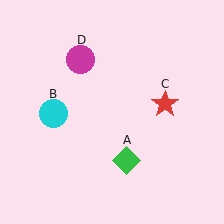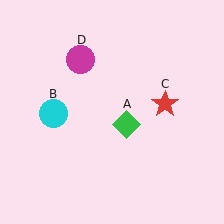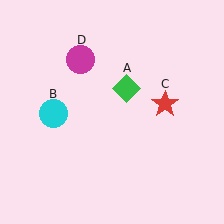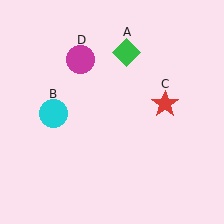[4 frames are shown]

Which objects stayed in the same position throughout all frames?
Cyan circle (object B) and red star (object C) and magenta circle (object D) remained stationary.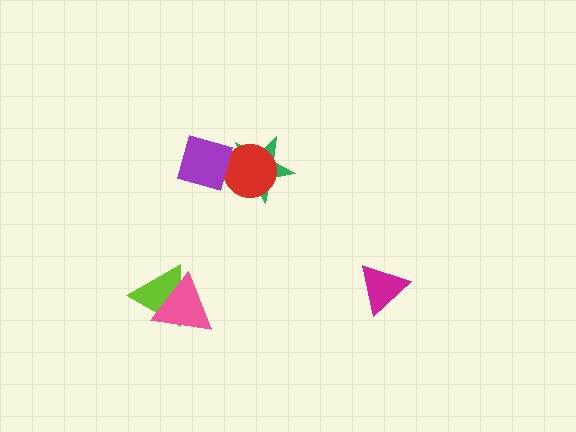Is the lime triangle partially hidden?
Yes, it is partially covered by another shape.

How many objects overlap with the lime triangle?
1 object overlaps with the lime triangle.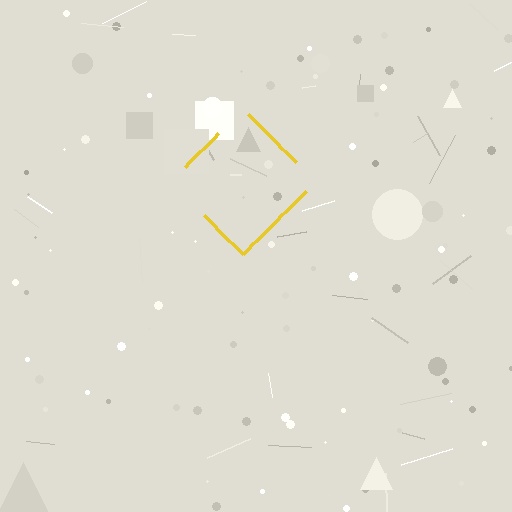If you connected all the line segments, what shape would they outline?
They would outline a diamond.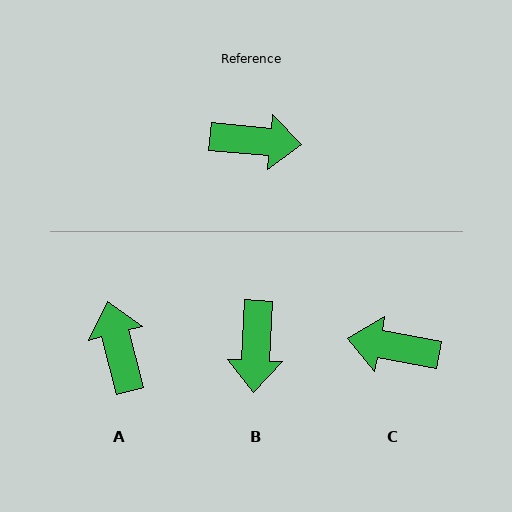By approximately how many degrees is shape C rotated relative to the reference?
Approximately 175 degrees counter-clockwise.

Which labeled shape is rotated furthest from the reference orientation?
C, about 175 degrees away.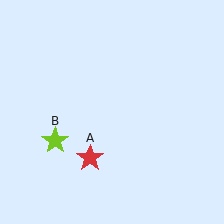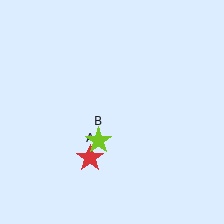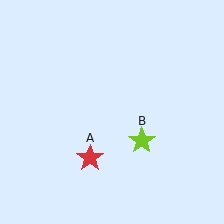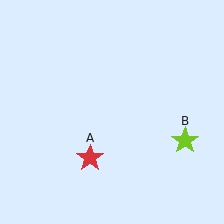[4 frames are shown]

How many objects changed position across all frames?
1 object changed position: lime star (object B).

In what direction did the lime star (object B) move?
The lime star (object B) moved right.